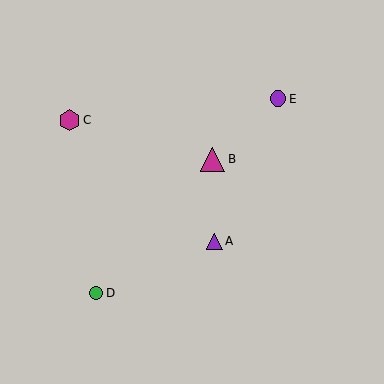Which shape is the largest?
The magenta triangle (labeled B) is the largest.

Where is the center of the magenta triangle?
The center of the magenta triangle is at (213, 159).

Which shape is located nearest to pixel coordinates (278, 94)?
The purple circle (labeled E) at (278, 99) is nearest to that location.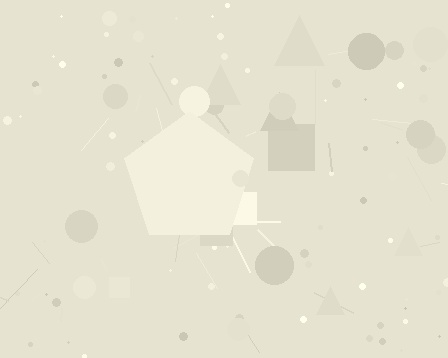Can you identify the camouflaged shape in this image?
The camouflaged shape is a pentagon.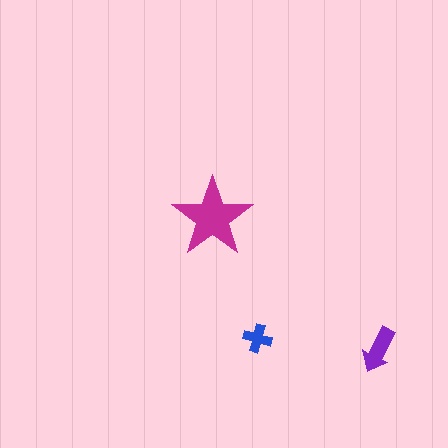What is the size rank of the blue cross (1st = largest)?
3rd.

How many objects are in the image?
There are 3 objects in the image.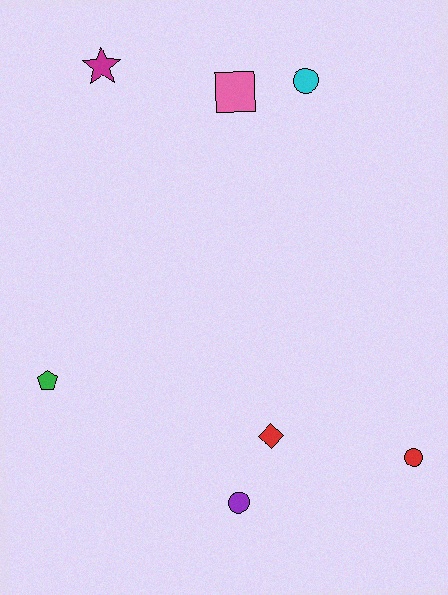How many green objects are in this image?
There is 1 green object.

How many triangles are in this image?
There are no triangles.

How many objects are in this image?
There are 7 objects.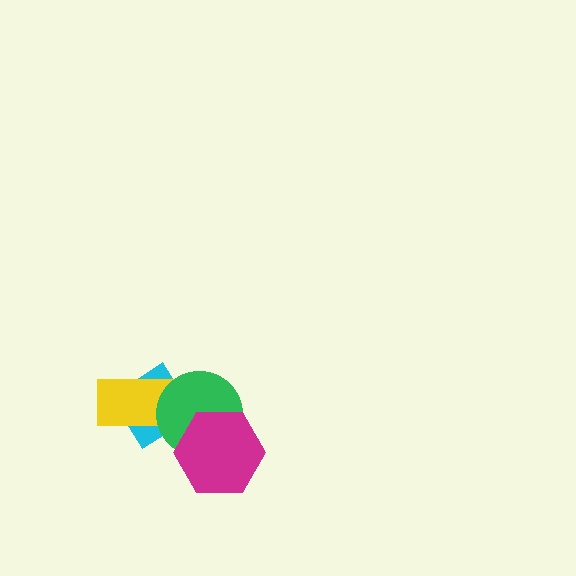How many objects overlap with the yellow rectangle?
2 objects overlap with the yellow rectangle.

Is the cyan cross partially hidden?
Yes, it is partially covered by another shape.